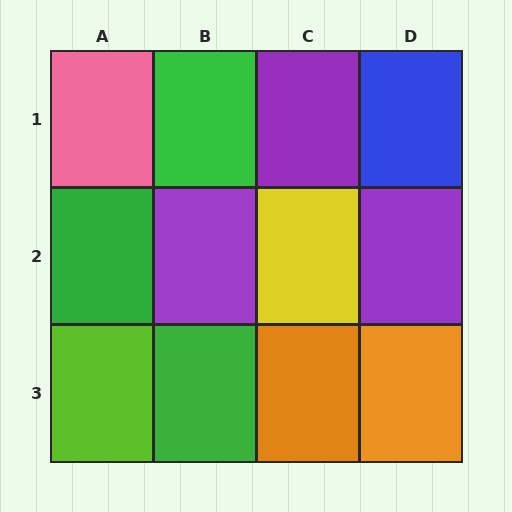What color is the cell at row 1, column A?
Pink.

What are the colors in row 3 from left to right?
Lime, green, orange, orange.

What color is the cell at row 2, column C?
Yellow.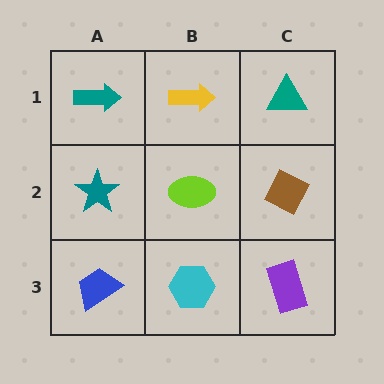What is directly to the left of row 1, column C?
A yellow arrow.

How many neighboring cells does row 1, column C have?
2.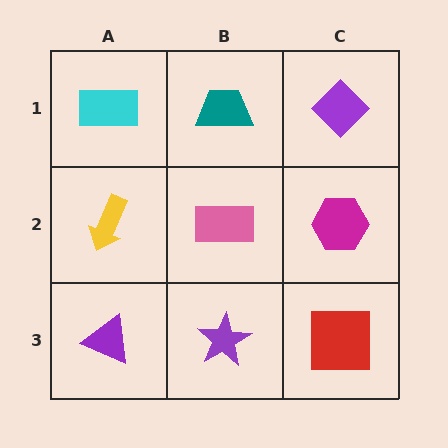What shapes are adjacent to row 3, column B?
A pink rectangle (row 2, column B), a purple triangle (row 3, column A), a red square (row 3, column C).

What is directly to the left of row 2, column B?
A yellow arrow.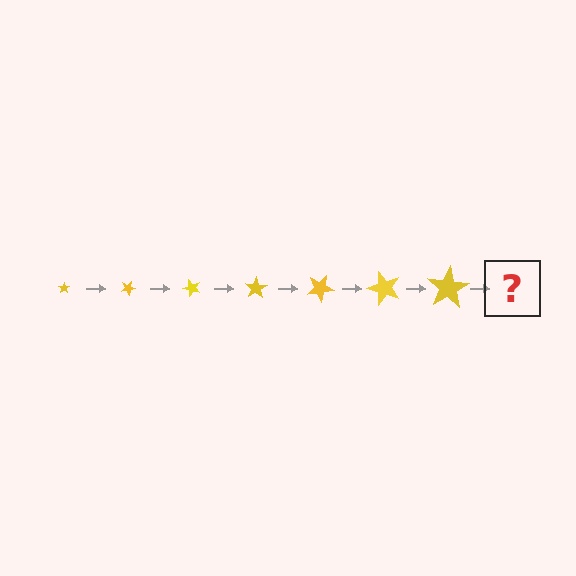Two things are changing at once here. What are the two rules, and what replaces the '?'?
The two rules are that the star grows larger each step and it rotates 25 degrees each step. The '?' should be a star, larger than the previous one and rotated 175 degrees from the start.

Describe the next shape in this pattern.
It should be a star, larger than the previous one and rotated 175 degrees from the start.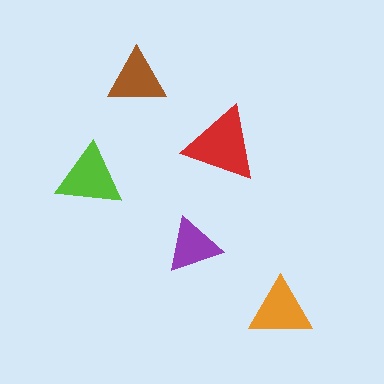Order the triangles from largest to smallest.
the red one, the lime one, the orange one, the brown one, the purple one.